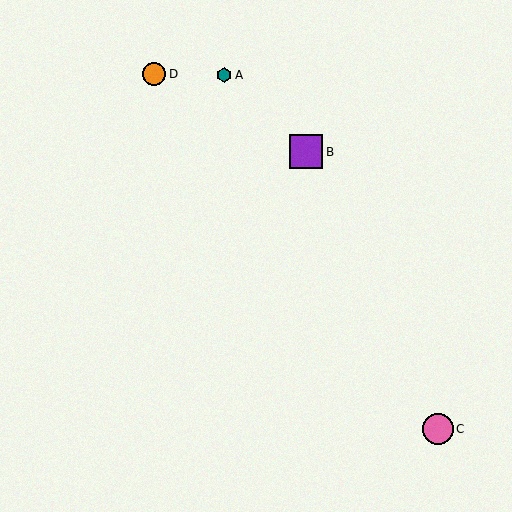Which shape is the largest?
The purple square (labeled B) is the largest.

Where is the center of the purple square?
The center of the purple square is at (306, 152).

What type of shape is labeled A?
Shape A is a teal hexagon.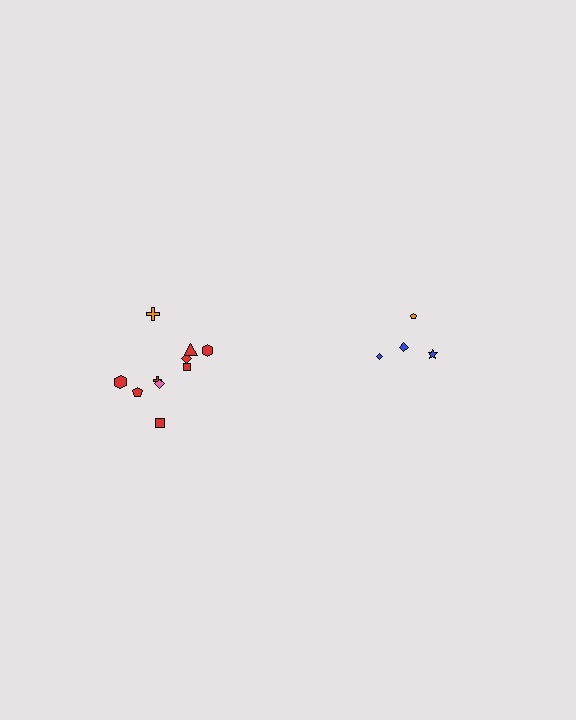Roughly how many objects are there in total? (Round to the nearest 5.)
Roughly 15 objects in total.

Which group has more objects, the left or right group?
The left group.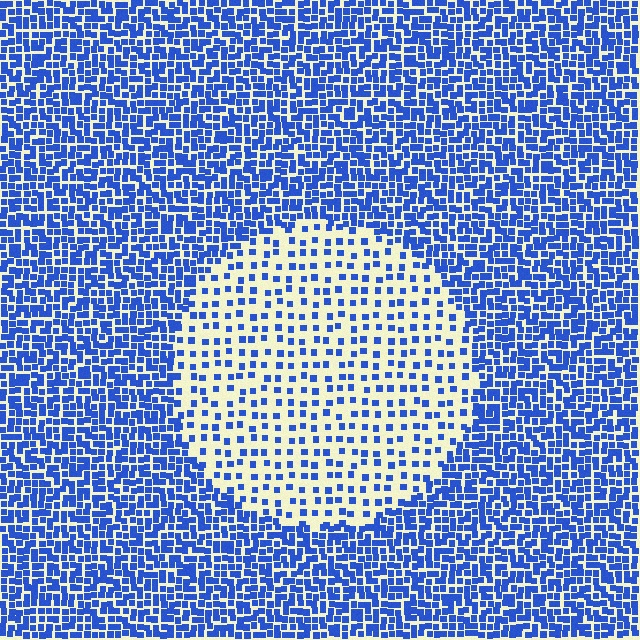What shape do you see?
I see a circle.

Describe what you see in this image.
The image contains small blue elements arranged at two different densities. A circle-shaped region is visible where the elements are less densely packed than the surrounding area.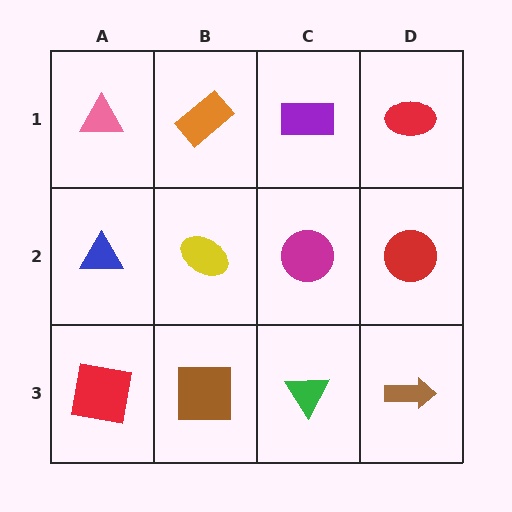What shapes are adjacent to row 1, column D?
A red circle (row 2, column D), a purple rectangle (row 1, column C).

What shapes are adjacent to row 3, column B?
A yellow ellipse (row 2, column B), a red square (row 3, column A), a green triangle (row 3, column C).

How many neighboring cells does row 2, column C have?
4.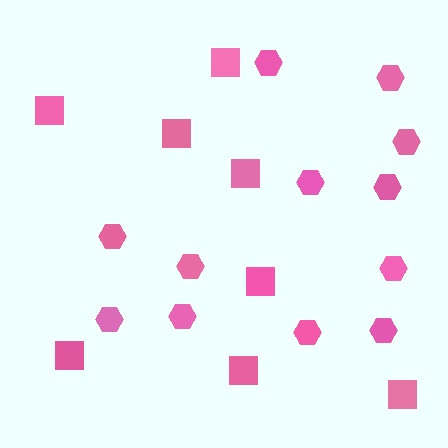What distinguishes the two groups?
There are 2 groups: one group of squares (8) and one group of hexagons (12).